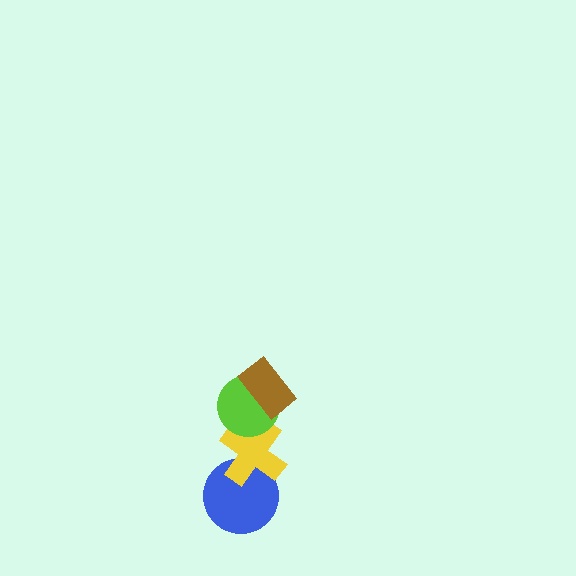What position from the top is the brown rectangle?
The brown rectangle is 1st from the top.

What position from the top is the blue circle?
The blue circle is 4th from the top.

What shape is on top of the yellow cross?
The lime circle is on top of the yellow cross.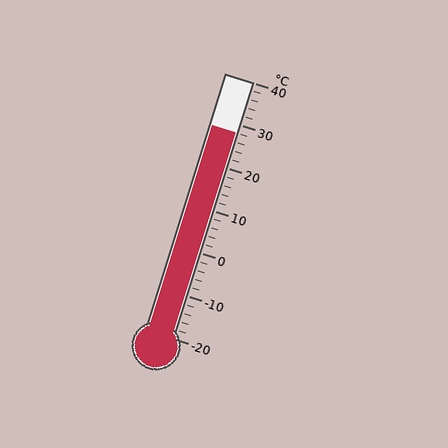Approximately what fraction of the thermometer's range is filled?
The thermometer is filled to approximately 80% of its range.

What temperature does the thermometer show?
The thermometer shows approximately 28°C.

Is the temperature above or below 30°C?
The temperature is below 30°C.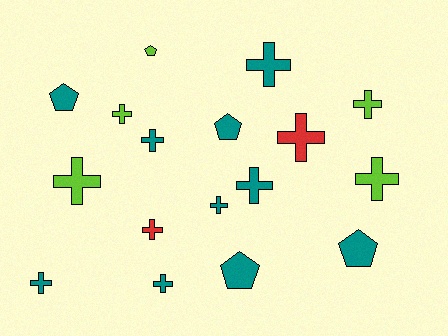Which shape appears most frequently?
Cross, with 12 objects.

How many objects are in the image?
There are 17 objects.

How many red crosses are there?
There are 2 red crosses.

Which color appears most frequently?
Teal, with 10 objects.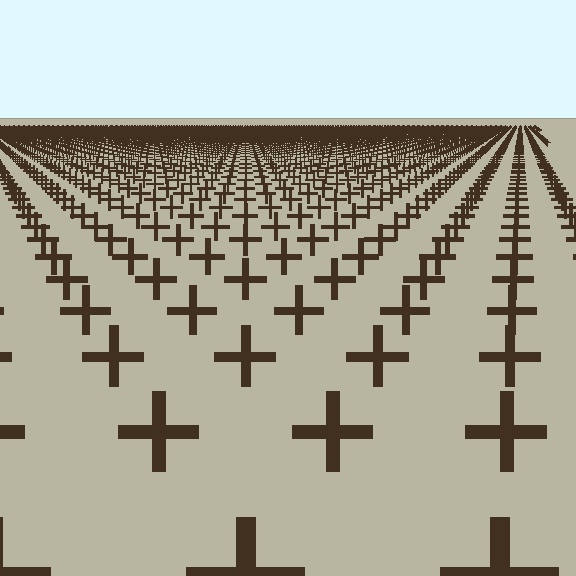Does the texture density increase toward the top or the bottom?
Density increases toward the top.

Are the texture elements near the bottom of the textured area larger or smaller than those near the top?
Larger. Near the bottom, elements are closer to the viewer and appear at a bigger on-screen size.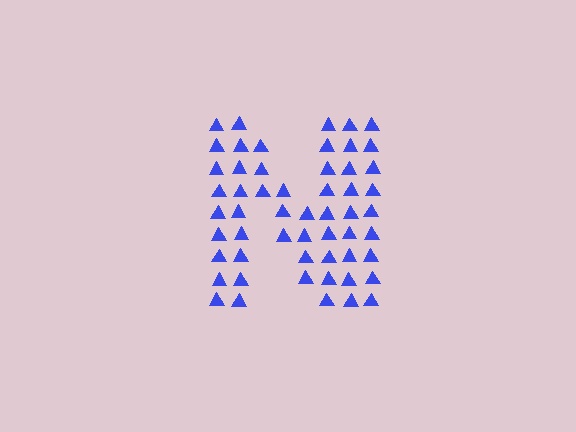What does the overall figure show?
The overall figure shows the letter N.